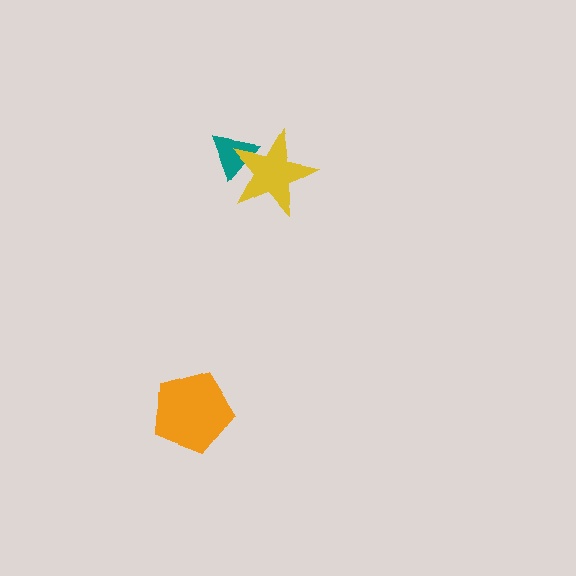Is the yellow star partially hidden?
No, no other shape covers it.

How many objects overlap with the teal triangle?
1 object overlaps with the teal triangle.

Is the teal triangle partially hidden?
Yes, it is partially covered by another shape.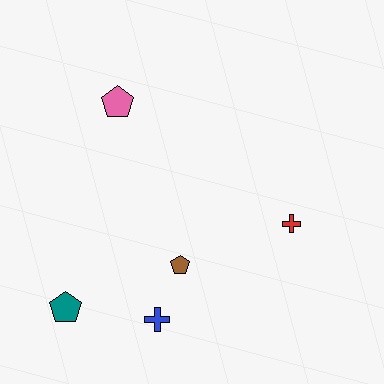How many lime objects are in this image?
There are no lime objects.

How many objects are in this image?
There are 5 objects.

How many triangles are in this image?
There are no triangles.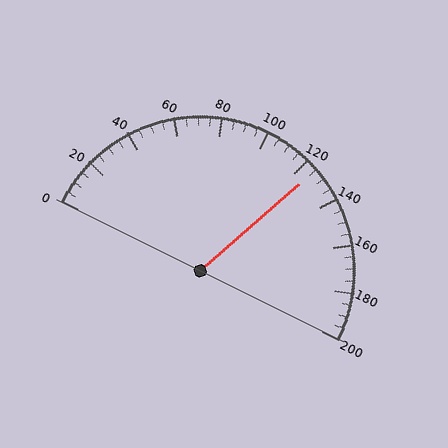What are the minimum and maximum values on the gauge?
The gauge ranges from 0 to 200.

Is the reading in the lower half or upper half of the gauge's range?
The reading is in the upper half of the range (0 to 200).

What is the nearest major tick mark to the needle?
The nearest major tick mark is 120.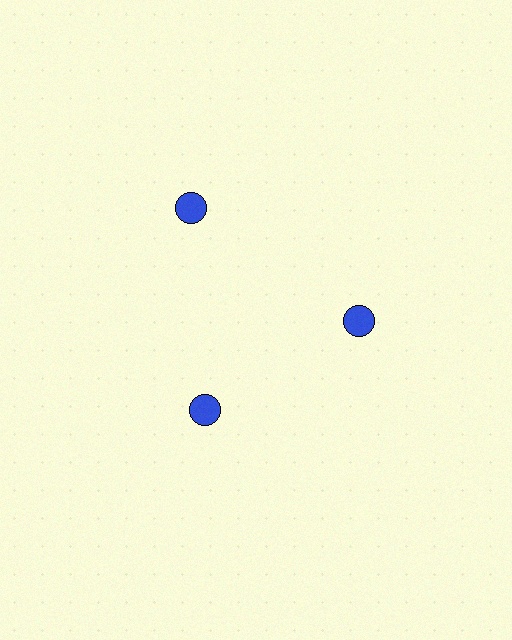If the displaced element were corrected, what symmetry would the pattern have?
It would have 3-fold rotational symmetry — the pattern would map onto itself every 120 degrees.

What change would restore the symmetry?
The symmetry would be restored by moving it inward, back onto the ring so that all 3 circles sit at equal angles and equal distance from the center.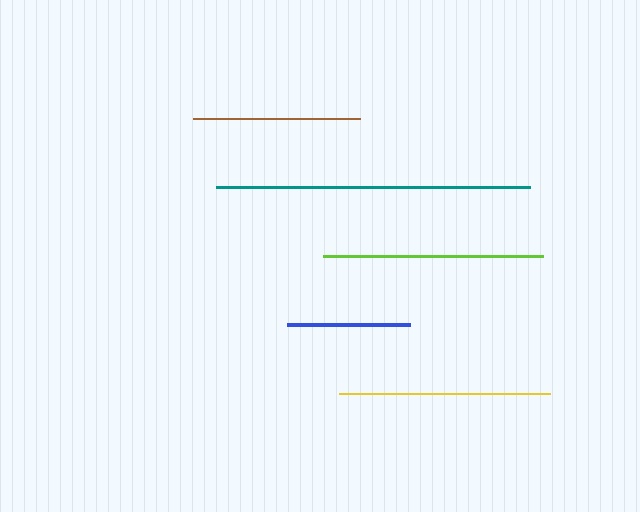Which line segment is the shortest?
The blue line is the shortest at approximately 123 pixels.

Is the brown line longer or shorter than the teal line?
The teal line is longer than the brown line.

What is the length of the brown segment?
The brown segment is approximately 166 pixels long.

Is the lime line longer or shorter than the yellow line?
The lime line is longer than the yellow line.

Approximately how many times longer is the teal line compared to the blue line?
The teal line is approximately 2.6 times the length of the blue line.